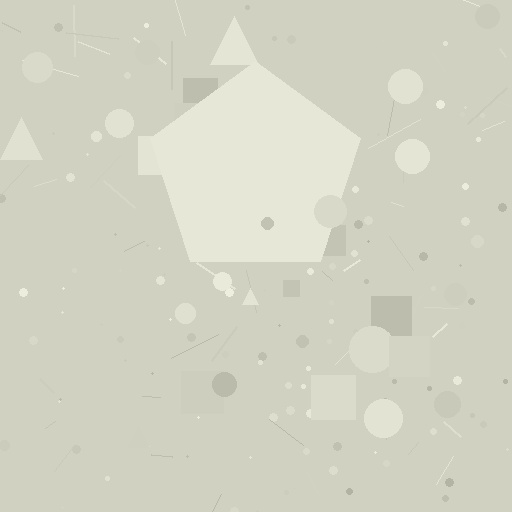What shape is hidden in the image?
A pentagon is hidden in the image.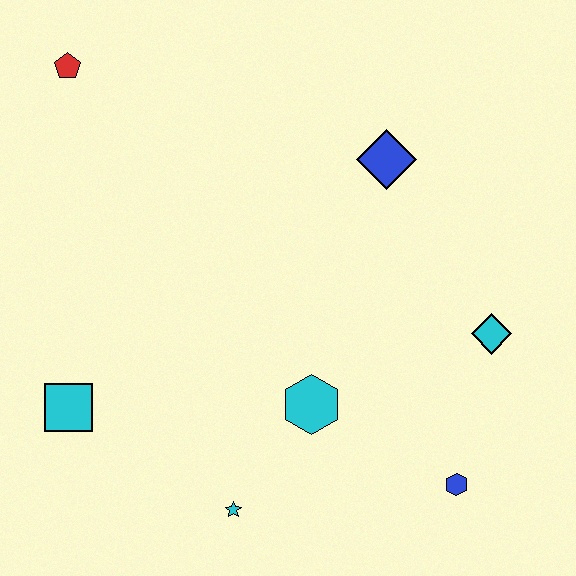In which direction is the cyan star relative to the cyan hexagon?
The cyan star is below the cyan hexagon.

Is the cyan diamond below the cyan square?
No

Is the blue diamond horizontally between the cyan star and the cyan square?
No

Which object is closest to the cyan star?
The cyan hexagon is closest to the cyan star.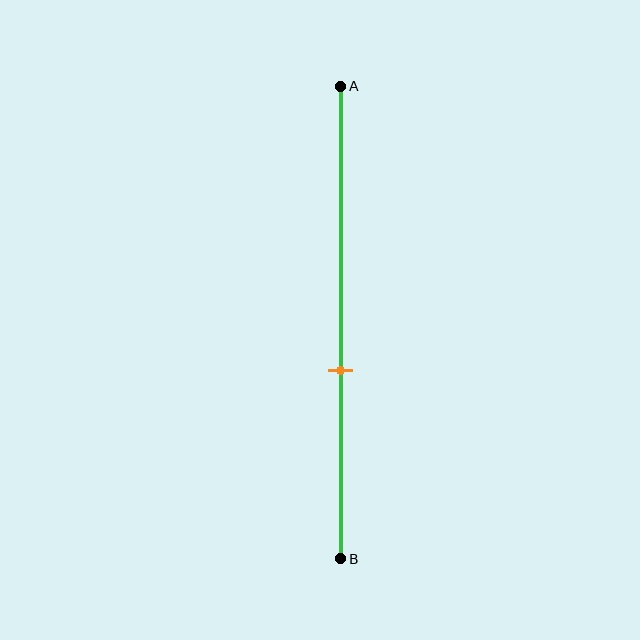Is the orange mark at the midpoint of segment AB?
No, the mark is at about 60% from A, not at the 50% midpoint.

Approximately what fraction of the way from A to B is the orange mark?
The orange mark is approximately 60% of the way from A to B.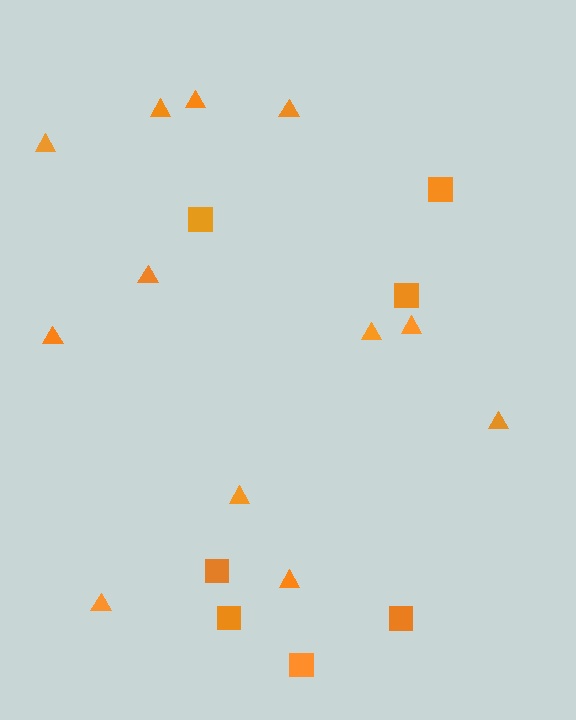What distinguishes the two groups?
There are 2 groups: one group of triangles (12) and one group of squares (7).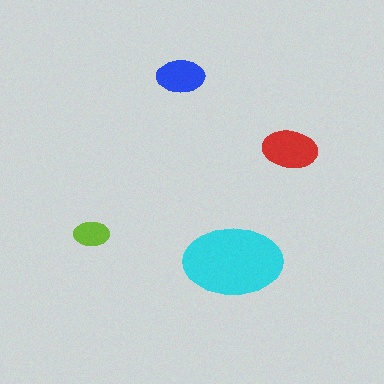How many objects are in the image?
There are 4 objects in the image.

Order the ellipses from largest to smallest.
the cyan one, the red one, the blue one, the lime one.